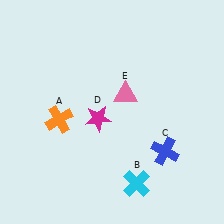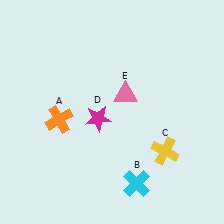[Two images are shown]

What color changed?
The cross (C) changed from blue in Image 1 to yellow in Image 2.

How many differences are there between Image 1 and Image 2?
There is 1 difference between the two images.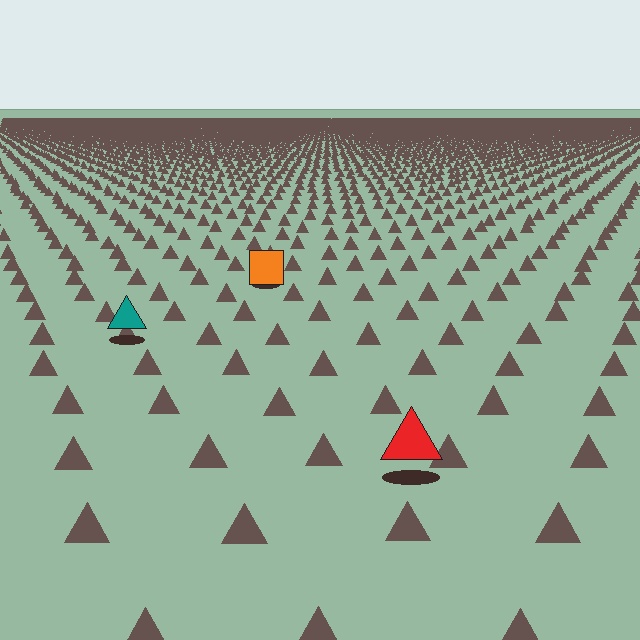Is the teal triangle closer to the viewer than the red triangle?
No. The red triangle is closer — you can tell from the texture gradient: the ground texture is coarser near it.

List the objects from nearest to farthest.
From nearest to farthest: the red triangle, the teal triangle, the orange square.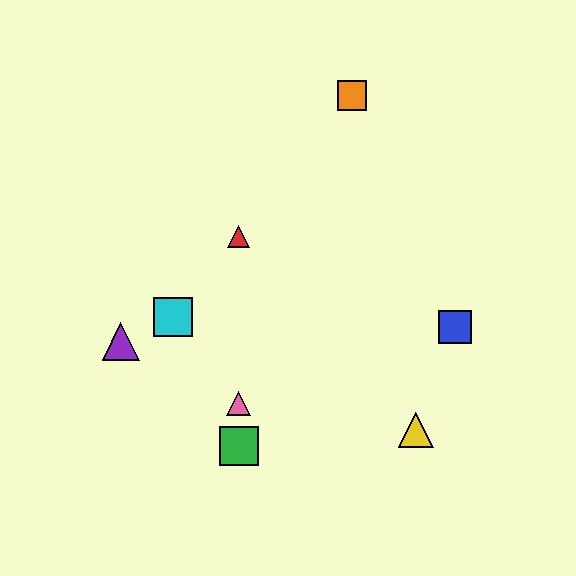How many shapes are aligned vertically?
3 shapes (the red triangle, the green square, the pink triangle) are aligned vertically.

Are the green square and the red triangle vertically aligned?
Yes, both are at x≈239.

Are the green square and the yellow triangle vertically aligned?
No, the green square is at x≈239 and the yellow triangle is at x≈416.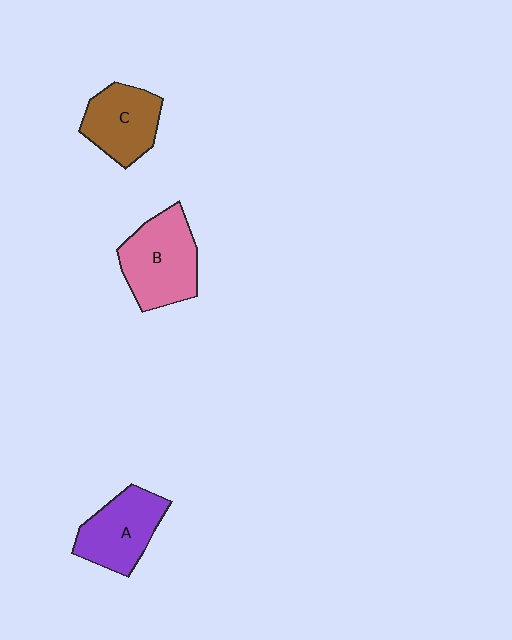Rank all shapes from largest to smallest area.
From largest to smallest: B (pink), A (purple), C (brown).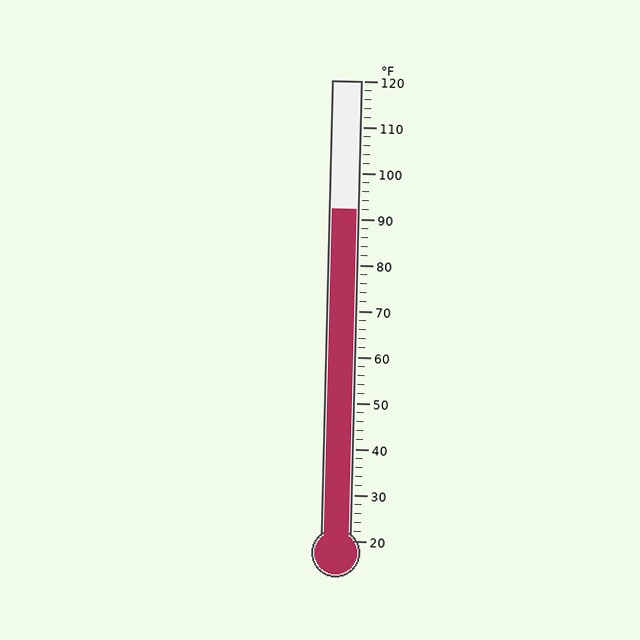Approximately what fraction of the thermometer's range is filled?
The thermometer is filled to approximately 70% of its range.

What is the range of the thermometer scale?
The thermometer scale ranges from 20°F to 120°F.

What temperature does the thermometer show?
The thermometer shows approximately 92°F.